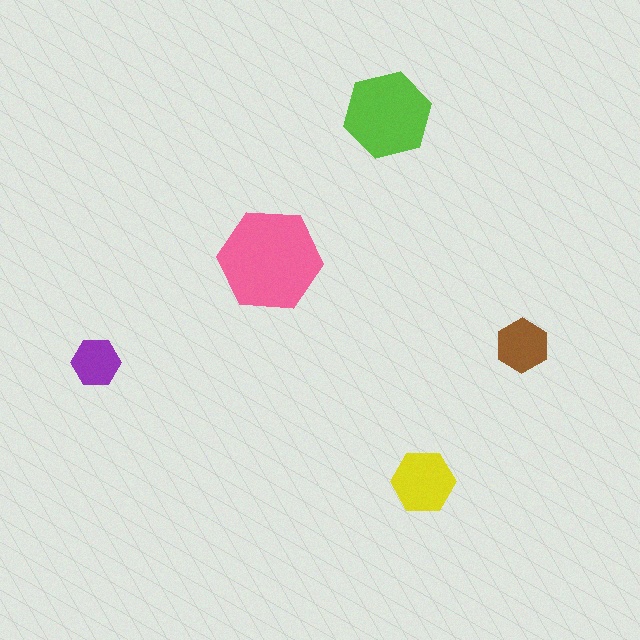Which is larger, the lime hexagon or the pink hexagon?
The pink one.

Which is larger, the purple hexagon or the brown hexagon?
The brown one.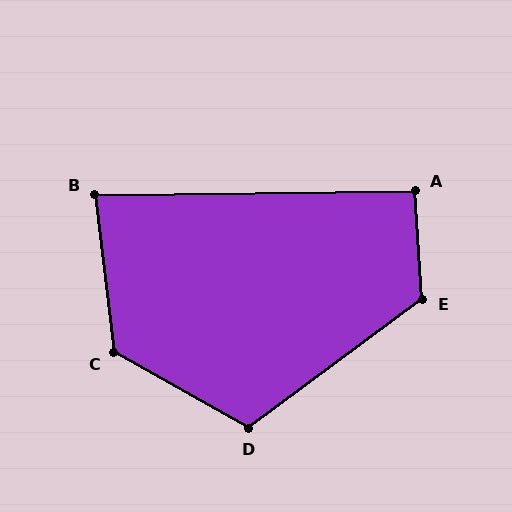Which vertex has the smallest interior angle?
B, at approximately 84 degrees.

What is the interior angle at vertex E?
Approximately 123 degrees (obtuse).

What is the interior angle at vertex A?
Approximately 93 degrees (approximately right).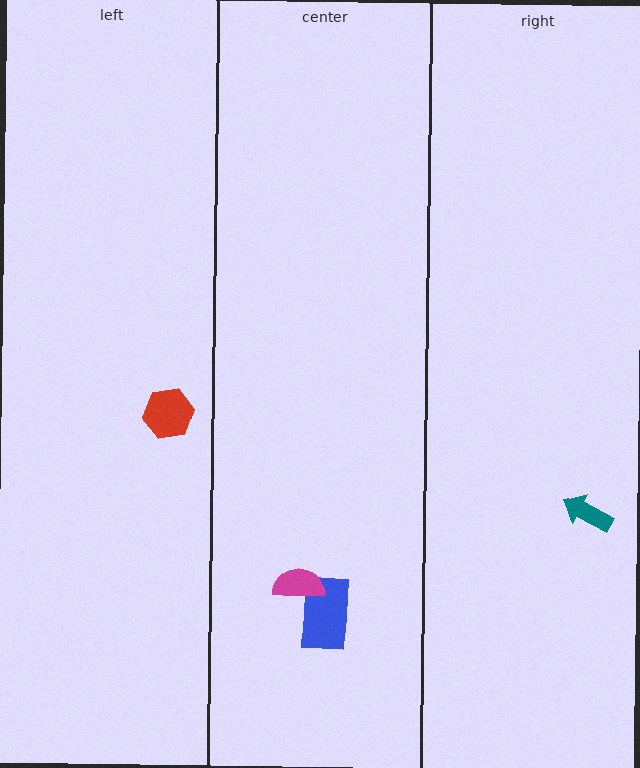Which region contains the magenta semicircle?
The center region.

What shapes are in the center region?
The blue rectangle, the magenta semicircle.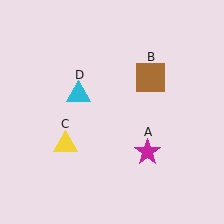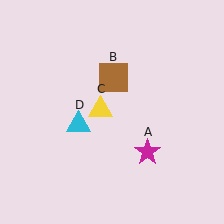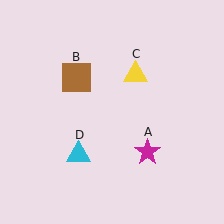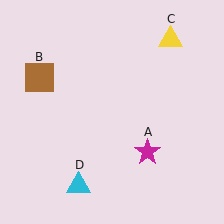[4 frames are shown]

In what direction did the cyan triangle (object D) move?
The cyan triangle (object D) moved down.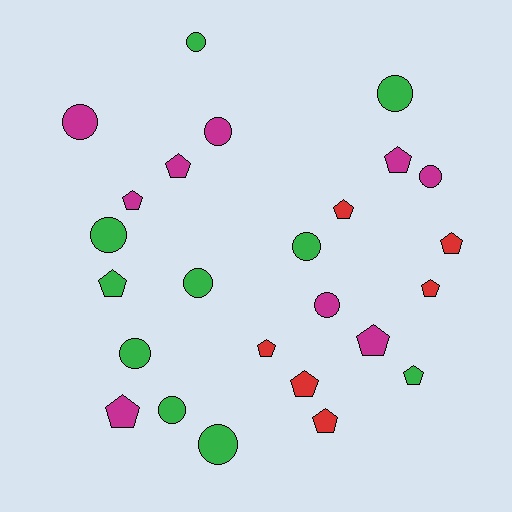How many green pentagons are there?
There are 2 green pentagons.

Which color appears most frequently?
Green, with 10 objects.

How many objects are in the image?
There are 25 objects.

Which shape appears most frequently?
Pentagon, with 13 objects.